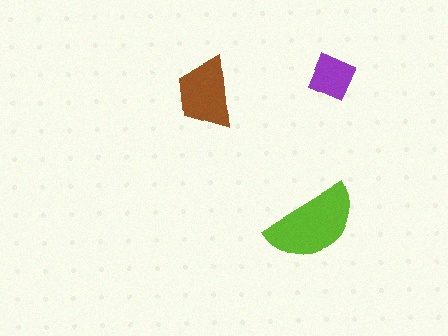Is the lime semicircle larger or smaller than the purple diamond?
Larger.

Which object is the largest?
The lime semicircle.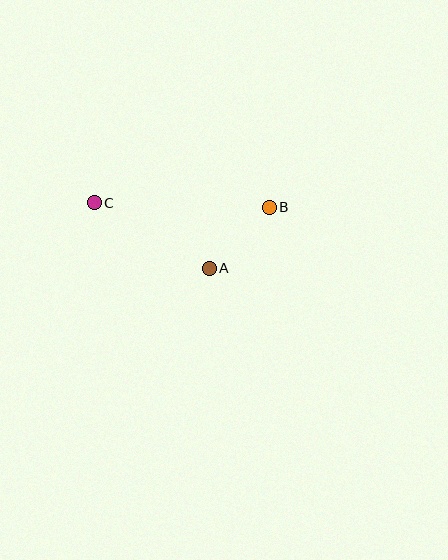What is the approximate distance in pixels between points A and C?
The distance between A and C is approximately 132 pixels.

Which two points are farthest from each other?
Points B and C are farthest from each other.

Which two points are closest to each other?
Points A and B are closest to each other.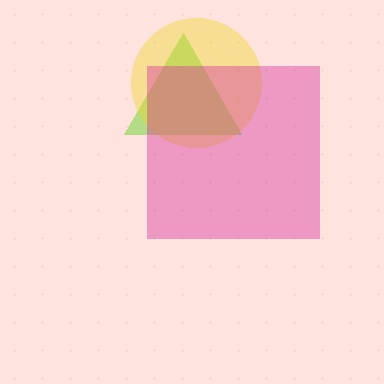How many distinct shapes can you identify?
There are 3 distinct shapes: a lime triangle, a yellow circle, a magenta square.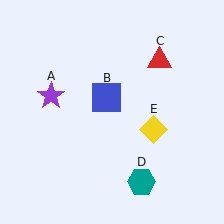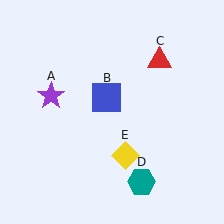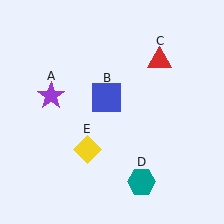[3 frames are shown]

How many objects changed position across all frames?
1 object changed position: yellow diamond (object E).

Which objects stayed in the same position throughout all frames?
Purple star (object A) and blue square (object B) and red triangle (object C) and teal hexagon (object D) remained stationary.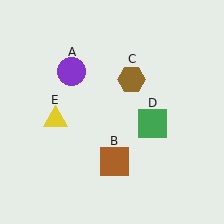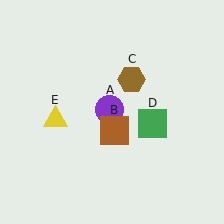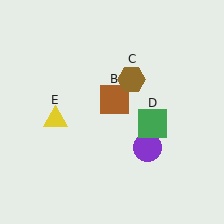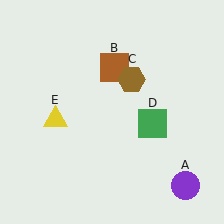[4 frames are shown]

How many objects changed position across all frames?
2 objects changed position: purple circle (object A), brown square (object B).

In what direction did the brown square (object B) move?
The brown square (object B) moved up.